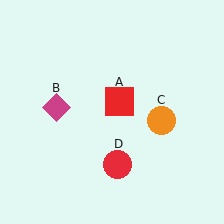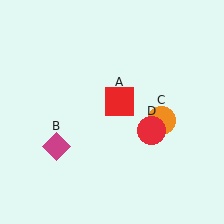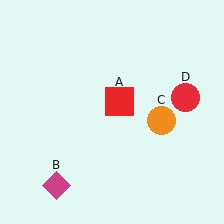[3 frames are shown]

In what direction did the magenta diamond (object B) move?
The magenta diamond (object B) moved down.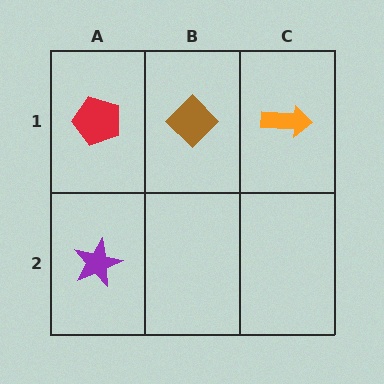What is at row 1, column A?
A red pentagon.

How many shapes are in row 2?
1 shape.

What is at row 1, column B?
A brown diamond.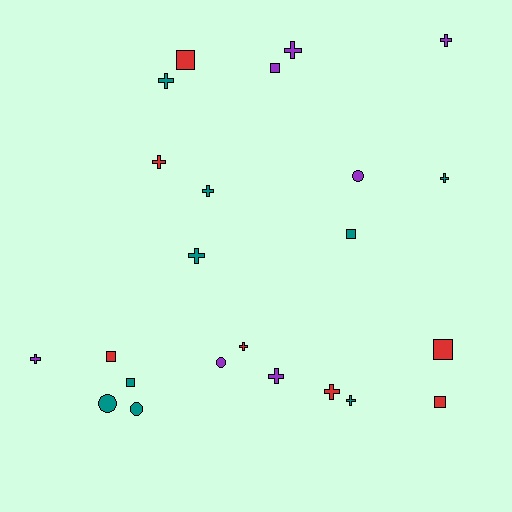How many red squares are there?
There are 4 red squares.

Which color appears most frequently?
Teal, with 9 objects.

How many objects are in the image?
There are 23 objects.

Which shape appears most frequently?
Cross, with 12 objects.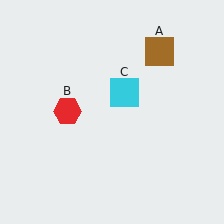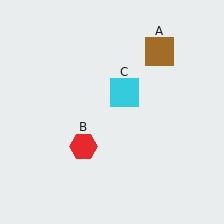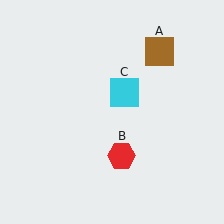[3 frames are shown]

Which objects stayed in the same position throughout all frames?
Brown square (object A) and cyan square (object C) remained stationary.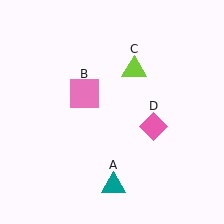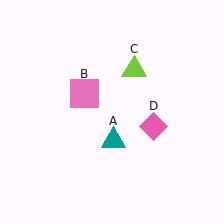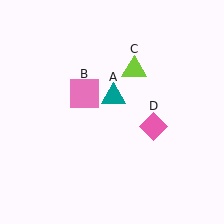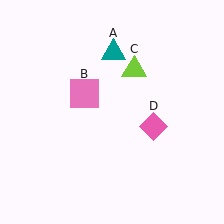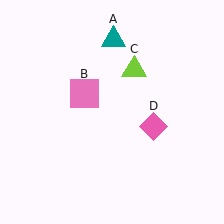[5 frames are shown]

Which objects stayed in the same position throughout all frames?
Pink square (object B) and lime triangle (object C) and pink diamond (object D) remained stationary.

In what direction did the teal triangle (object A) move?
The teal triangle (object A) moved up.